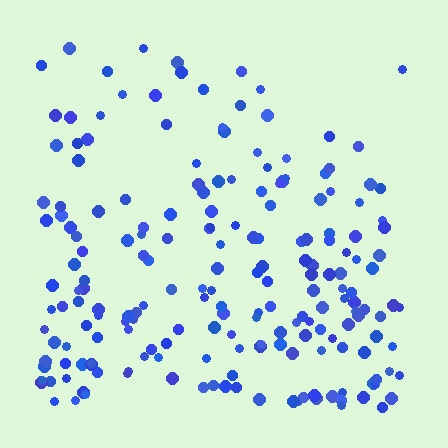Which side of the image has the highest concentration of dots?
The bottom.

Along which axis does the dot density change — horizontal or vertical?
Vertical.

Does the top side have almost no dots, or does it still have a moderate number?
Still a moderate number, just noticeably fewer than the bottom.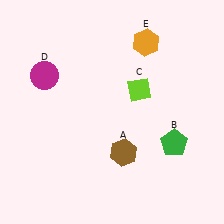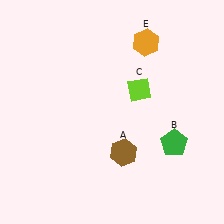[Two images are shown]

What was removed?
The magenta circle (D) was removed in Image 2.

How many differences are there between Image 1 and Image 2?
There is 1 difference between the two images.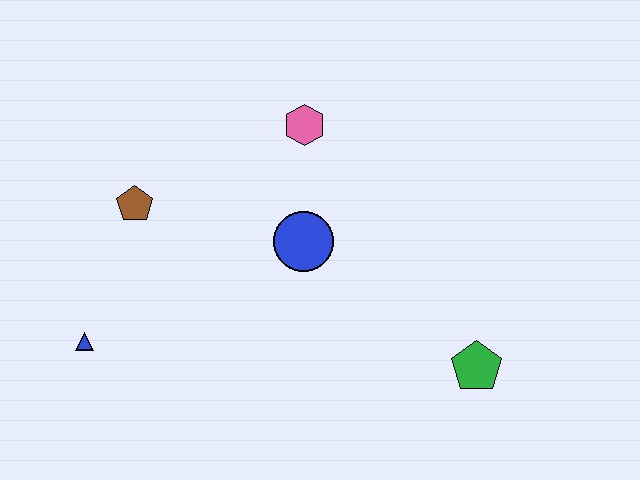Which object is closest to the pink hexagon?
The blue circle is closest to the pink hexagon.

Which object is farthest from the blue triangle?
The green pentagon is farthest from the blue triangle.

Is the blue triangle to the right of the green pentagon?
No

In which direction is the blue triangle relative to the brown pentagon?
The blue triangle is below the brown pentagon.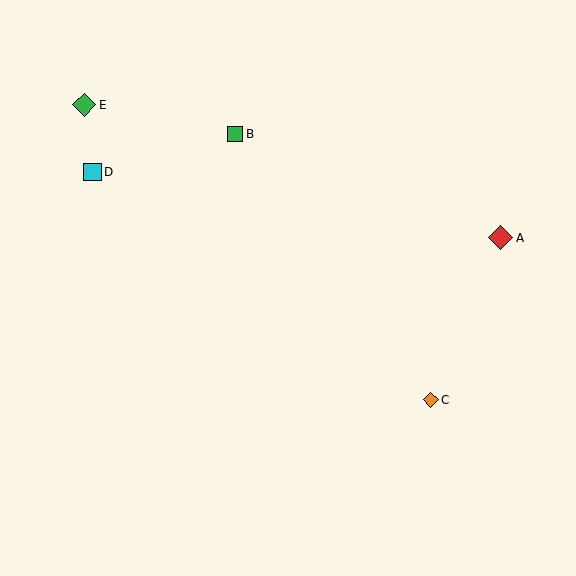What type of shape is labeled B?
Shape B is a green square.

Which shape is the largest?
The red diamond (labeled A) is the largest.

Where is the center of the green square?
The center of the green square is at (235, 134).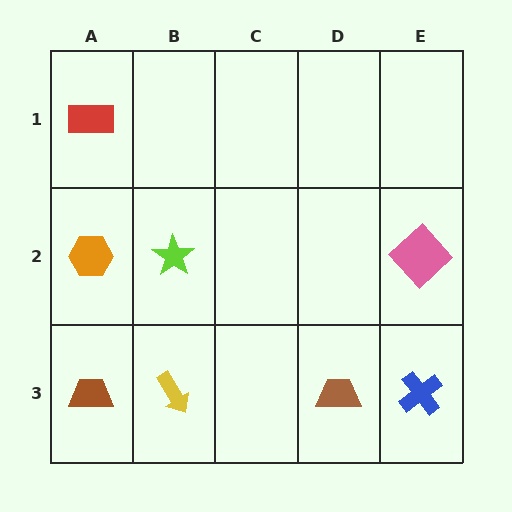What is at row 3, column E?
A blue cross.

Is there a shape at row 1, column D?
No, that cell is empty.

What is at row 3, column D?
A brown trapezoid.